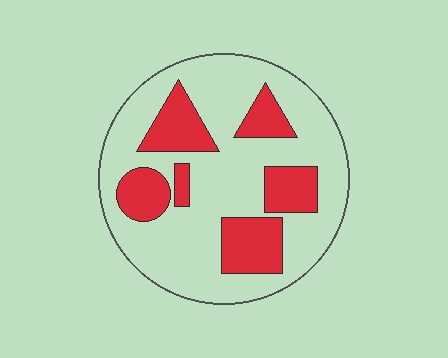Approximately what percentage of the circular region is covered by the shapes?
Approximately 30%.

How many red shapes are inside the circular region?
6.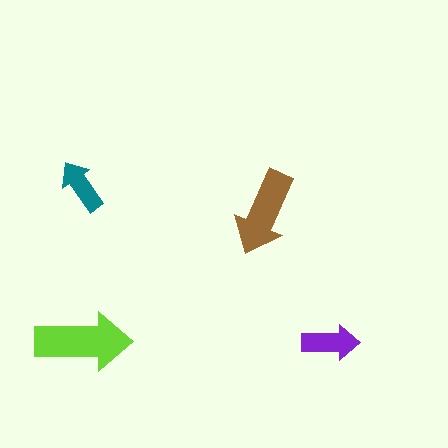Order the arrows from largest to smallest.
the lime one, the brown one, the purple one, the teal one.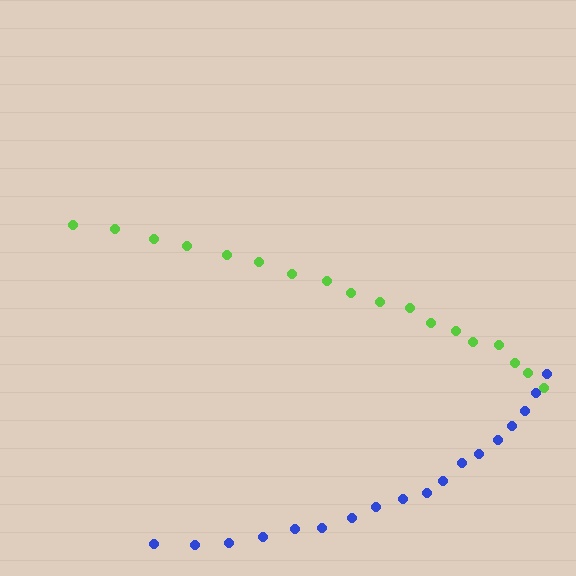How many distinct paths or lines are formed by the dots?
There are 2 distinct paths.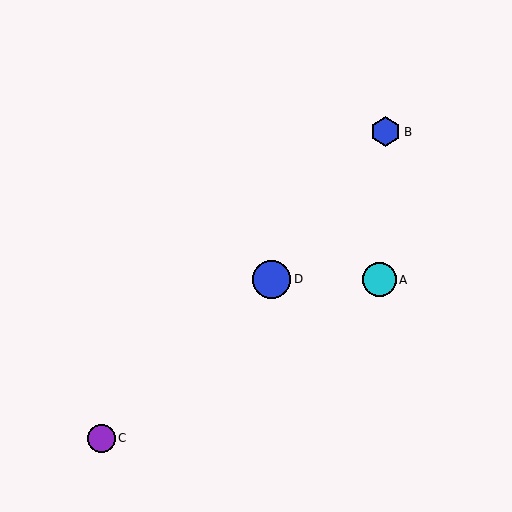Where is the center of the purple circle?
The center of the purple circle is at (101, 438).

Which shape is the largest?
The blue circle (labeled D) is the largest.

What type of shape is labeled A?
Shape A is a cyan circle.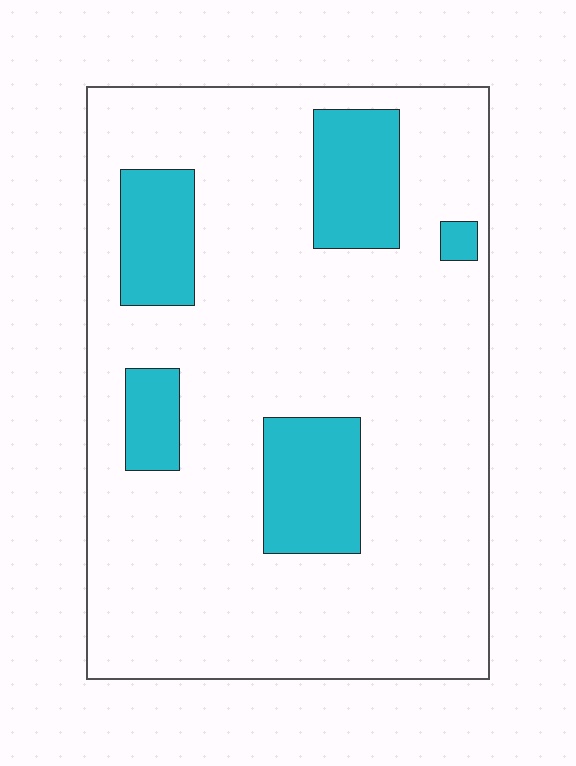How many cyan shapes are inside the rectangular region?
5.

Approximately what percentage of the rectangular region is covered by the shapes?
Approximately 20%.